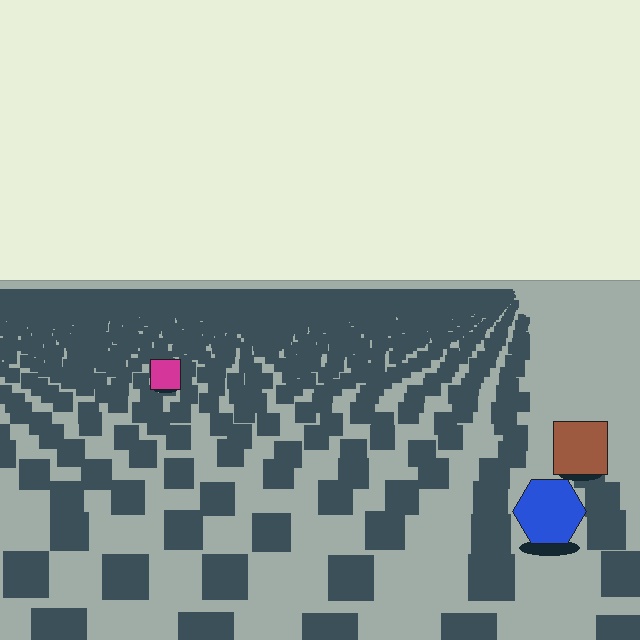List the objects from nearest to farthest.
From nearest to farthest: the blue hexagon, the brown square, the magenta square.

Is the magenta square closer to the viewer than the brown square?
No. The brown square is closer — you can tell from the texture gradient: the ground texture is coarser near it.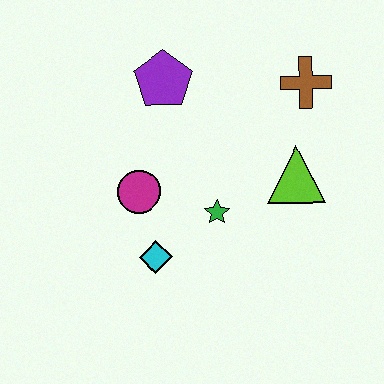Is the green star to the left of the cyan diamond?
No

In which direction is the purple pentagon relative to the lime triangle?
The purple pentagon is to the left of the lime triangle.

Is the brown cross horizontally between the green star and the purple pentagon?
No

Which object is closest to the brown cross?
The lime triangle is closest to the brown cross.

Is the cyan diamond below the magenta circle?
Yes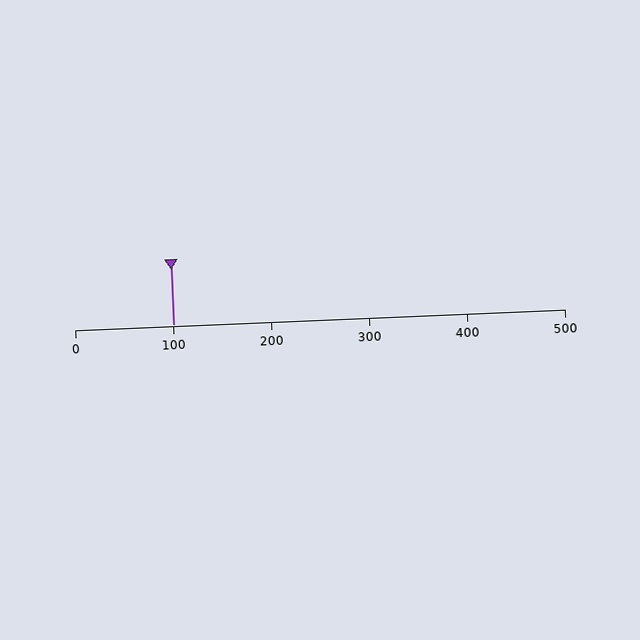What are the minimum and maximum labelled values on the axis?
The axis runs from 0 to 500.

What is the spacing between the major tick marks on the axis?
The major ticks are spaced 100 apart.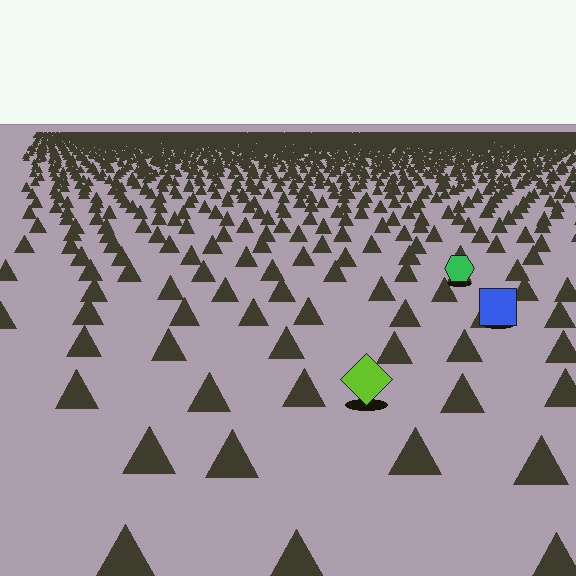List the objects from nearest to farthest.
From nearest to farthest: the lime diamond, the blue square, the green hexagon.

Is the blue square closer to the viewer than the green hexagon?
Yes. The blue square is closer — you can tell from the texture gradient: the ground texture is coarser near it.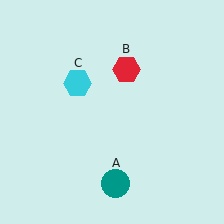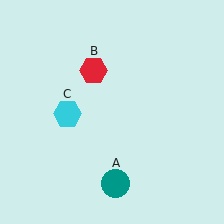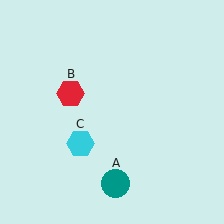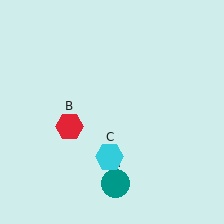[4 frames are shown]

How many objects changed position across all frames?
2 objects changed position: red hexagon (object B), cyan hexagon (object C).